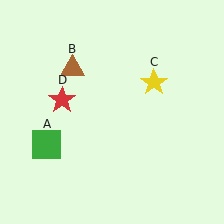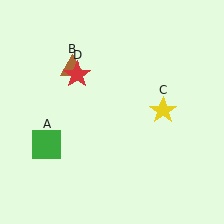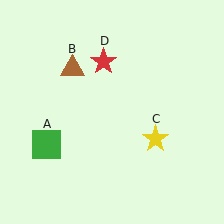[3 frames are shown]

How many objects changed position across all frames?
2 objects changed position: yellow star (object C), red star (object D).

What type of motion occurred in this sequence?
The yellow star (object C), red star (object D) rotated clockwise around the center of the scene.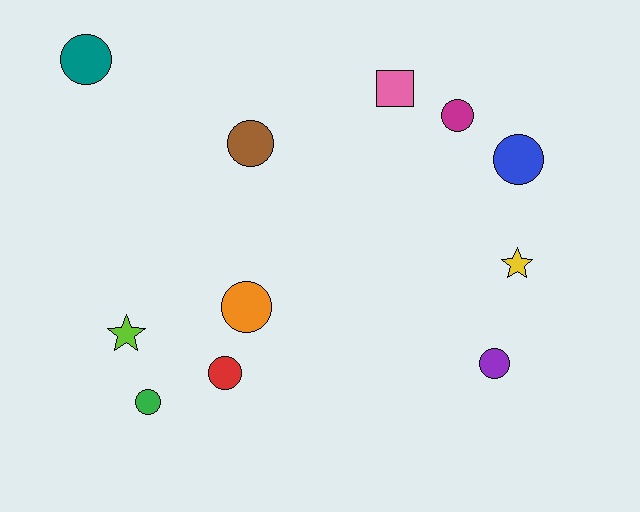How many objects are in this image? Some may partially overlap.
There are 11 objects.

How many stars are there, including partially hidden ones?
There are 2 stars.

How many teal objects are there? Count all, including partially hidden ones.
There is 1 teal object.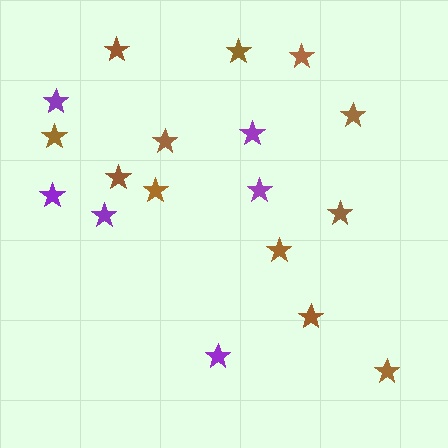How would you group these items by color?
There are 2 groups: one group of brown stars (12) and one group of purple stars (6).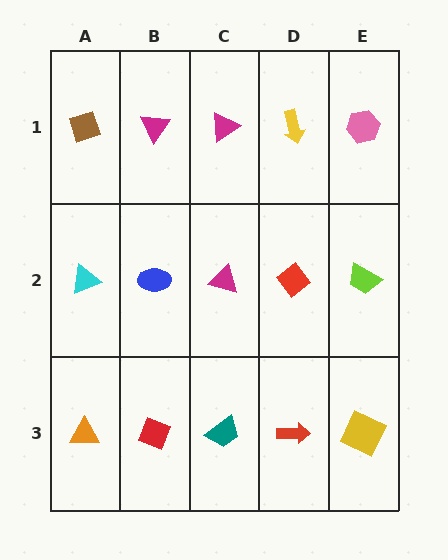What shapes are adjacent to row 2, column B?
A magenta triangle (row 1, column B), a red diamond (row 3, column B), a cyan triangle (row 2, column A), a magenta triangle (row 2, column C).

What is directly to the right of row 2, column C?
A red diamond.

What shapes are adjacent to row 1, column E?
A lime trapezoid (row 2, column E), a yellow arrow (row 1, column D).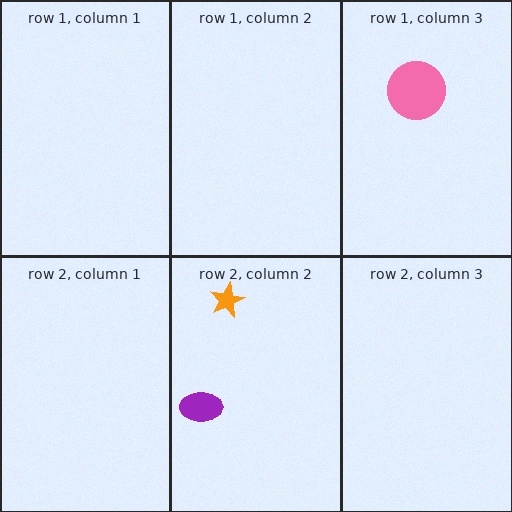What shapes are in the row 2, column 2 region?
The purple ellipse, the orange star.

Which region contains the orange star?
The row 2, column 2 region.